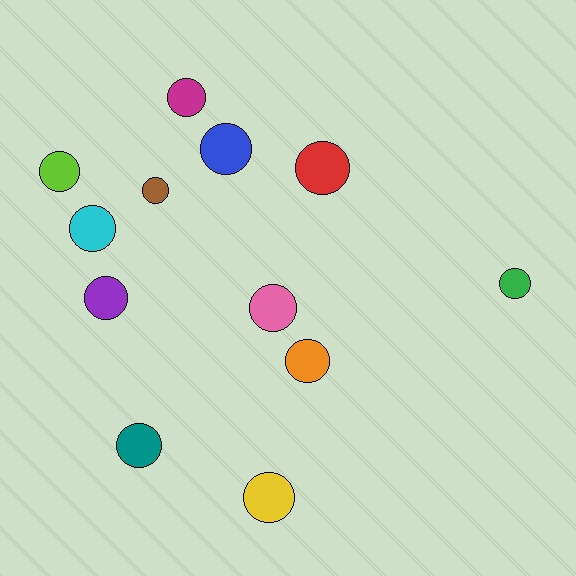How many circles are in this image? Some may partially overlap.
There are 12 circles.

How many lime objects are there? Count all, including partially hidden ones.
There is 1 lime object.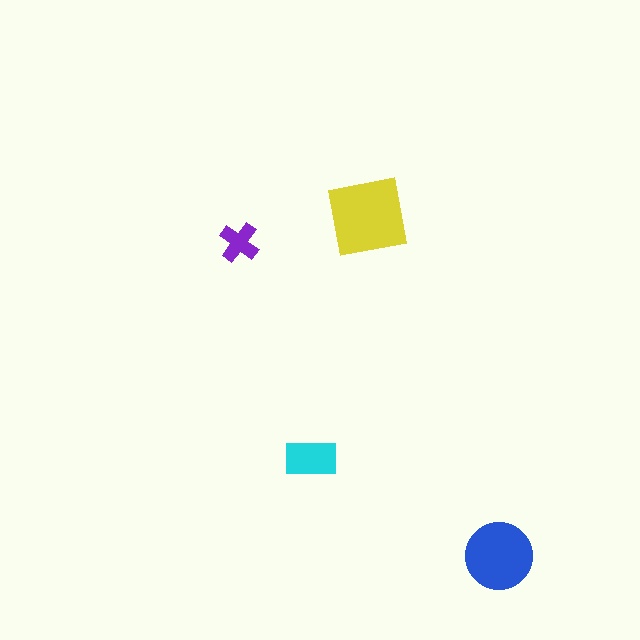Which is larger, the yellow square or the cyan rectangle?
The yellow square.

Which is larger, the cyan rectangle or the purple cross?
The cyan rectangle.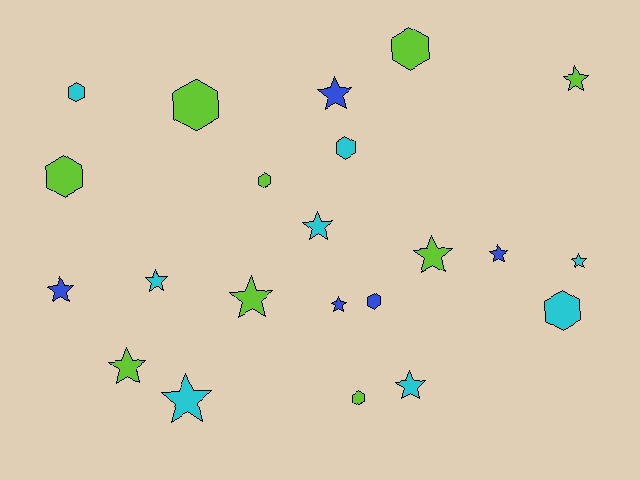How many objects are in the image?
There are 22 objects.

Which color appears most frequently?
Lime, with 9 objects.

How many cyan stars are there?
There are 5 cyan stars.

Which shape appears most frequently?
Star, with 13 objects.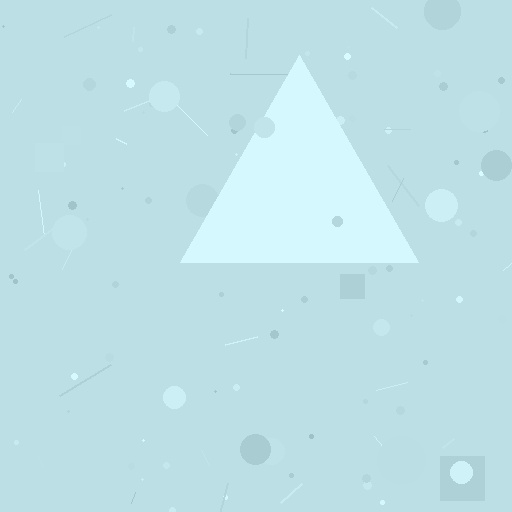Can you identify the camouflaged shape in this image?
The camouflaged shape is a triangle.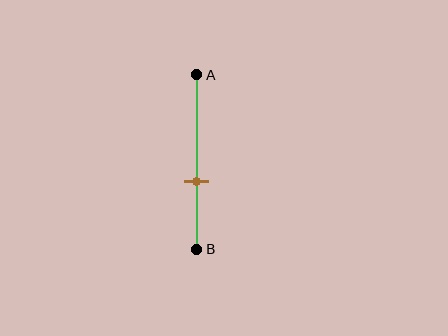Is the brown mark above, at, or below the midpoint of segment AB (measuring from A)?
The brown mark is below the midpoint of segment AB.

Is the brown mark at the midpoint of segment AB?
No, the mark is at about 60% from A, not at the 50% midpoint.